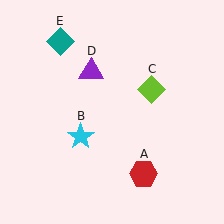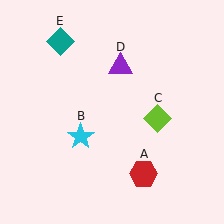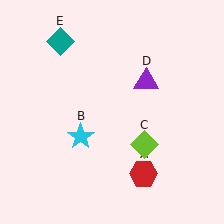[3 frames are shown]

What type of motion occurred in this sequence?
The lime diamond (object C), purple triangle (object D) rotated clockwise around the center of the scene.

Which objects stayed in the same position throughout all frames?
Red hexagon (object A) and cyan star (object B) and teal diamond (object E) remained stationary.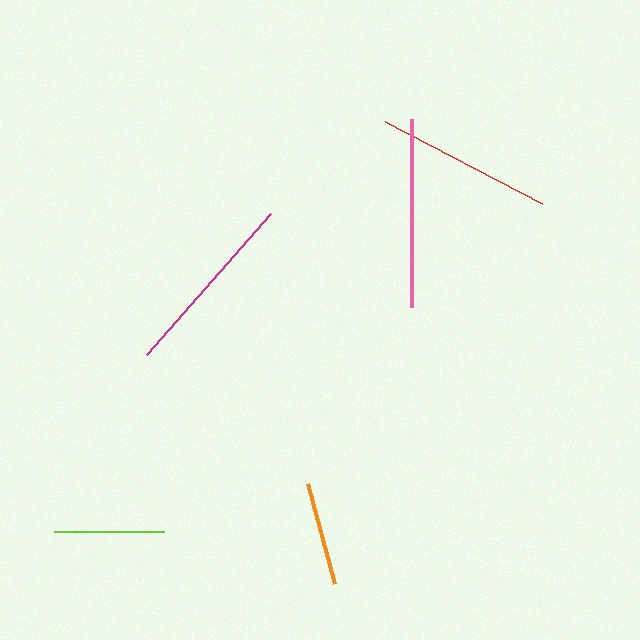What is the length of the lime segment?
The lime segment is approximately 109 pixels long.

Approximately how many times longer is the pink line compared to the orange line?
The pink line is approximately 1.8 times the length of the orange line.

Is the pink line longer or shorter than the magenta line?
The pink line is longer than the magenta line.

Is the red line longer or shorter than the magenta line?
The magenta line is longer than the red line.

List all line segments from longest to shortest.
From longest to shortest: pink, magenta, red, lime, orange.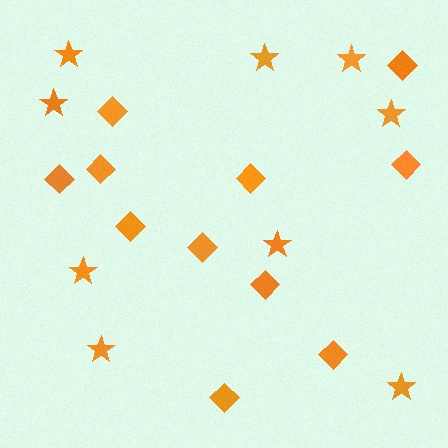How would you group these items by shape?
There are 2 groups: one group of stars (9) and one group of diamonds (11).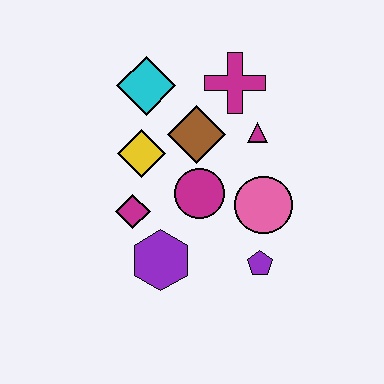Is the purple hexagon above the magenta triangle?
No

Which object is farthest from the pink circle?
The cyan diamond is farthest from the pink circle.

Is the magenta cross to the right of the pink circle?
No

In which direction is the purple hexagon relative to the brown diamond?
The purple hexagon is below the brown diamond.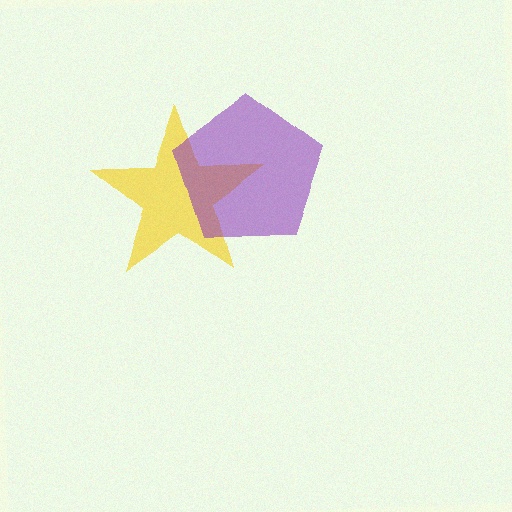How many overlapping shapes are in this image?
There are 2 overlapping shapes in the image.